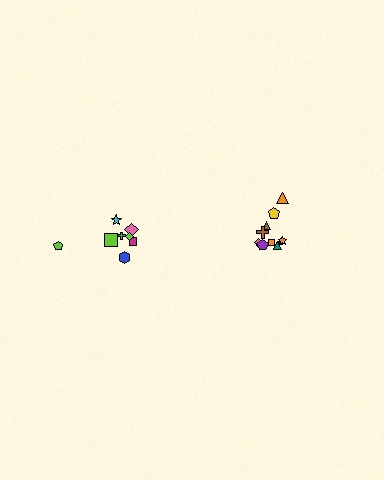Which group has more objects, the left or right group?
The right group.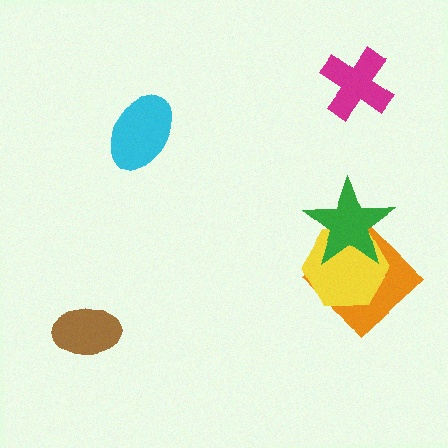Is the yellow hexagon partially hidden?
Yes, it is partially covered by another shape.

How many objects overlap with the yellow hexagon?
2 objects overlap with the yellow hexagon.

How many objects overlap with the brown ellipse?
0 objects overlap with the brown ellipse.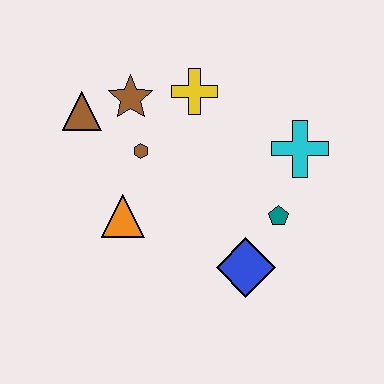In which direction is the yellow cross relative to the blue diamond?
The yellow cross is above the blue diamond.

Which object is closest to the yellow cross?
The brown star is closest to the yellow cross.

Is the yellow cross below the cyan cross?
No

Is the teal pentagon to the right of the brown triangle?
Yes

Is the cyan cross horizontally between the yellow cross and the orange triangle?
No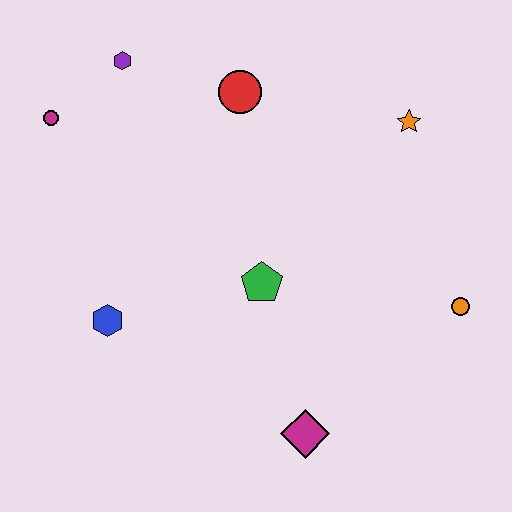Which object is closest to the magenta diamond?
The green pentagon is closest to the magenta diamond.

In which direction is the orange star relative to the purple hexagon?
The orange star is to the right of the purple hexagon.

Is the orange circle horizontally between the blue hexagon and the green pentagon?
No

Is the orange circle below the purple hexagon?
Yes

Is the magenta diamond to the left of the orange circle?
Yes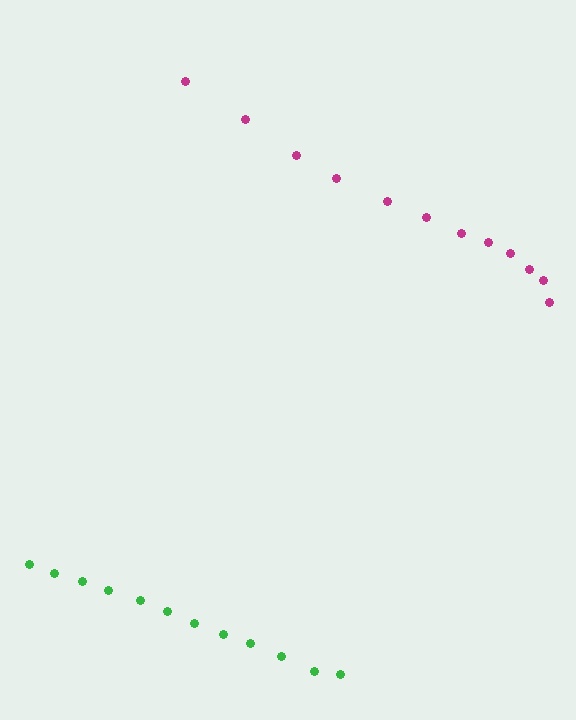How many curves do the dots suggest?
There are 2 distinct paths.